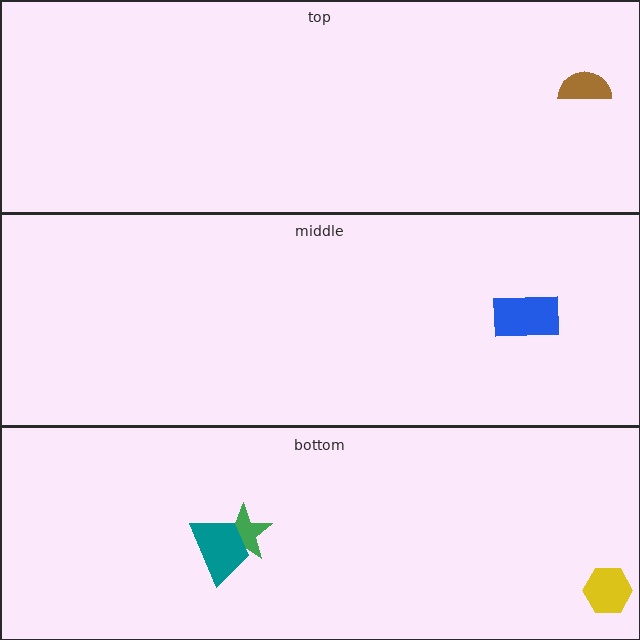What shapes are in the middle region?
The blue rectangle.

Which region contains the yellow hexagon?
The bottom region.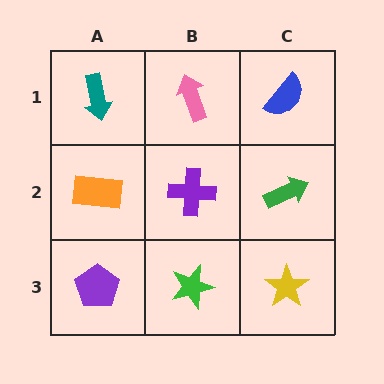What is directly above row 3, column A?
An orange rectangle.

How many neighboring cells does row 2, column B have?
4.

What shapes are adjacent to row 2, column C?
A blue semicircle (row 1, column C), a yellow star (row 3, column C), a purple cross (row 2, column B).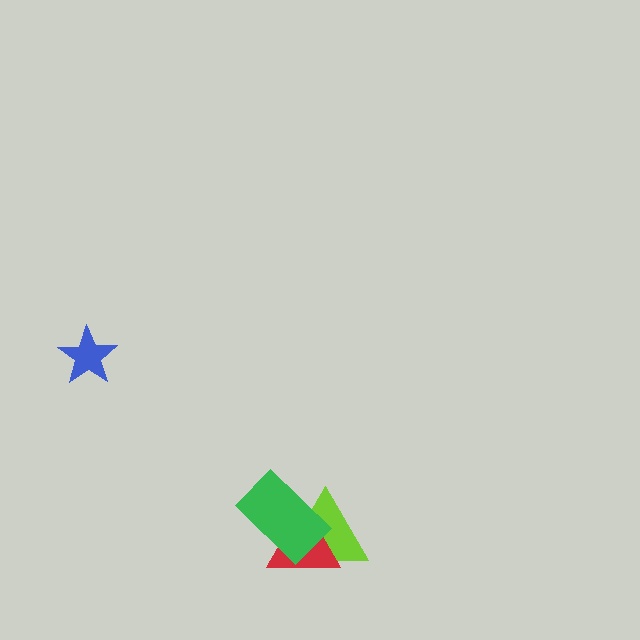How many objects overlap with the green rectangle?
2 objects overlap with the green rectangle.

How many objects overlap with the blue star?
0 objects overlap with the blue star.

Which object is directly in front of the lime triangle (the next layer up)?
The red triangle is directly in front of the lime triangle.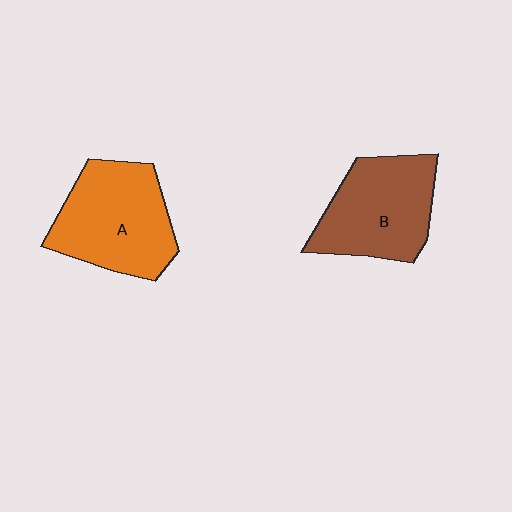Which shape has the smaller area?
Shape B (brown).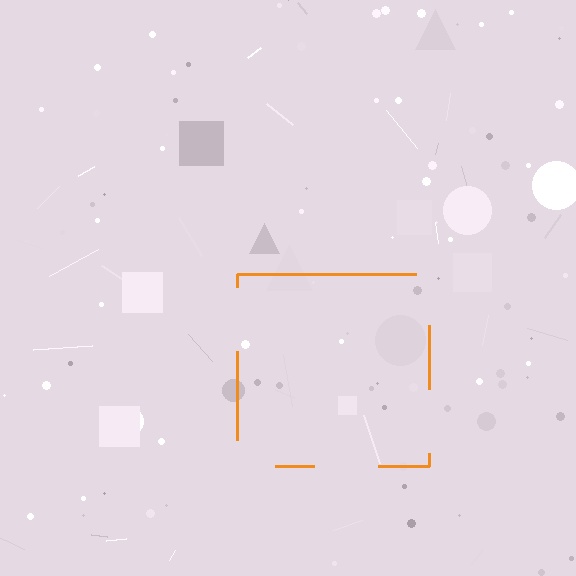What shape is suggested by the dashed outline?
The dashed outline suggests a square.